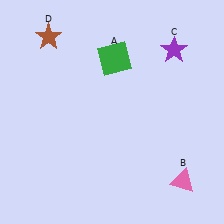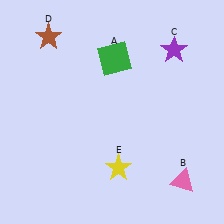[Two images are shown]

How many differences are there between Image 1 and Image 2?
There is 1 difference between the two images.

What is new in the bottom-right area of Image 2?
A yellow star (E) was added in the bottom-right area of Image 2.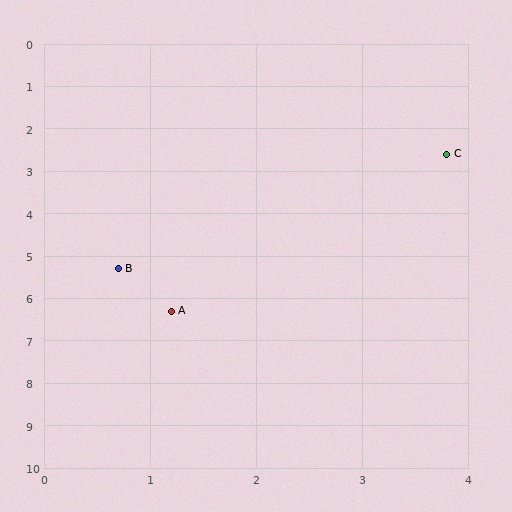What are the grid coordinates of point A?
Point A is at approximately (1.2, 6.3).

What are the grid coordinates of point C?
Point C is at approximately (3.8, 2.6).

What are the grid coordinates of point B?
Point B is at approximately (0.7, 5.3).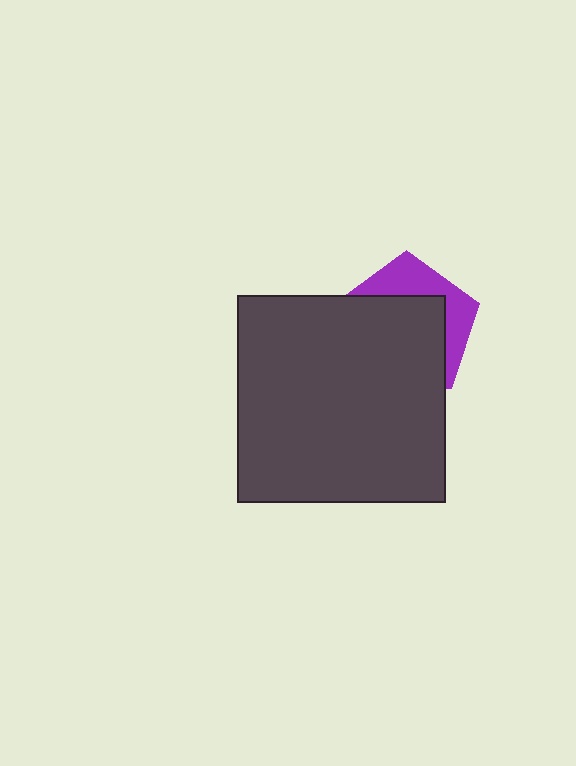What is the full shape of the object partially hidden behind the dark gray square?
The partially hidden object is a purple pentagon.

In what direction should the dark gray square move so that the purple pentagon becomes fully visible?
The dark gray square should move down. That is the shortest direction to clear the overlap and leave the purple pentagon fully visible.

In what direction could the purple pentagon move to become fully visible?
The purple pentagon could move up. That would shift it out from behind the dark gray square entirely.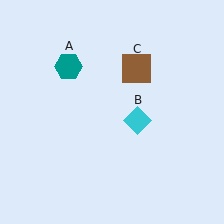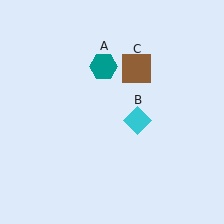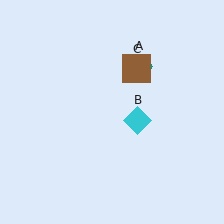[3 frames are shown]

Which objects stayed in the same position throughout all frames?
Cyan diamond (object B) and brown square (object C) remained stationary.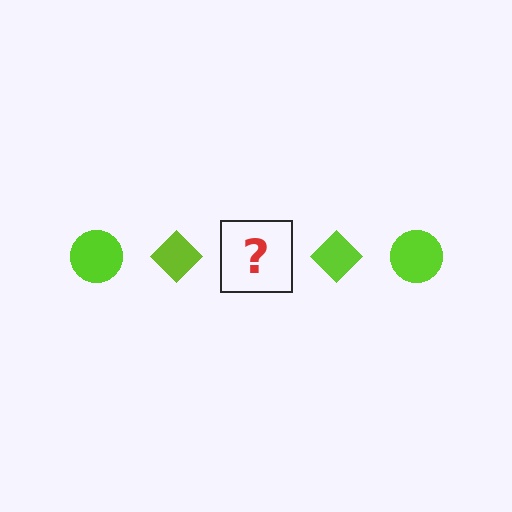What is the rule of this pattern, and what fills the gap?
The rule is that the pattern cycles through circle, diamond shapes in lime. The gap should be filled with a lime circle.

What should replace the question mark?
The question mark should be replaced with a lime circle.